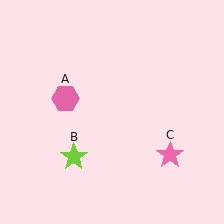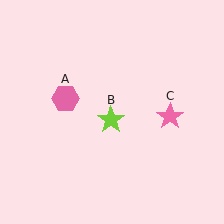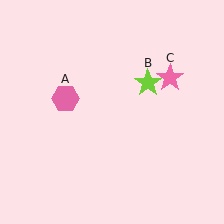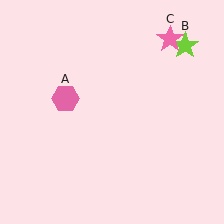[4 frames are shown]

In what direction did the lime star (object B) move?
The lime star (object B) moved up and to the right.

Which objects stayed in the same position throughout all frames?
Pink hexagon (object A) remained stationary.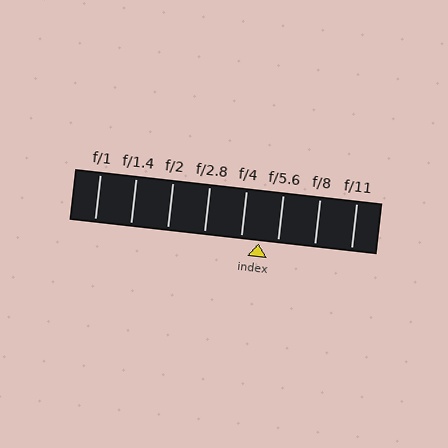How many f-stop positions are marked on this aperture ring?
There are 8 f-stop positions marked.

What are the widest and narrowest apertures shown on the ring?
The widest aperture shown is f/1 and the narrowest is f/11.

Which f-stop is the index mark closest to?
The index mark is closest to f/4.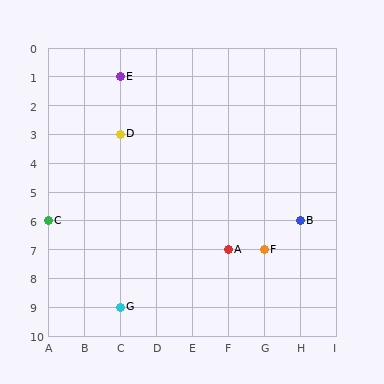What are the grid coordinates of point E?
Point E is at grid coordinates (C, 1).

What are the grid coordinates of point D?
Point D is at grid coordinates (C, 3).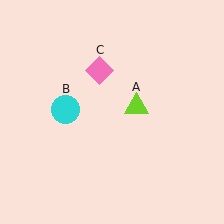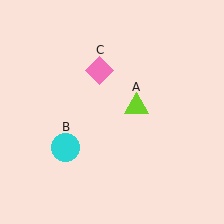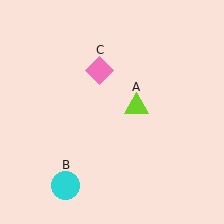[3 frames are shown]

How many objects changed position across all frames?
1 object changed position: cyan circle (object B).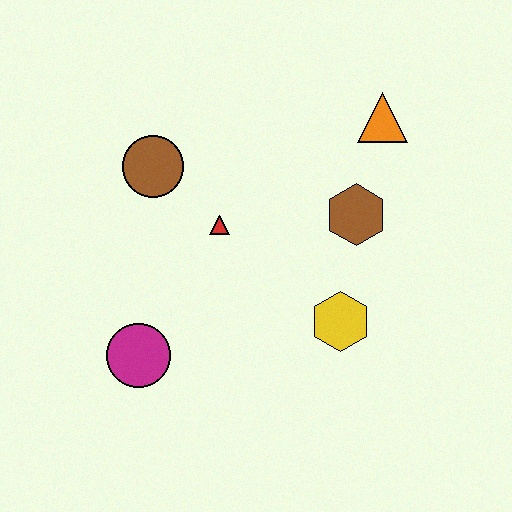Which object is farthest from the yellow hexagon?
The brown circle is farthest from the yellow hexagon.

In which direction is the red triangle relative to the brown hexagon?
The red triangle is to the left of the brown hexagon.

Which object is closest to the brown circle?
The red triangle is closest to the brown circle.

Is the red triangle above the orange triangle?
No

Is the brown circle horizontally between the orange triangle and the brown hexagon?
No